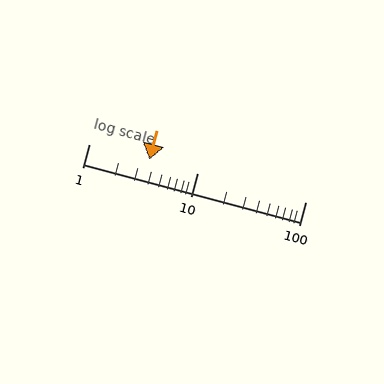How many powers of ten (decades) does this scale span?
The scale spans 2 decades, from 1 to 100.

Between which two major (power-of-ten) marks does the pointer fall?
The pointer is between 1 and 10.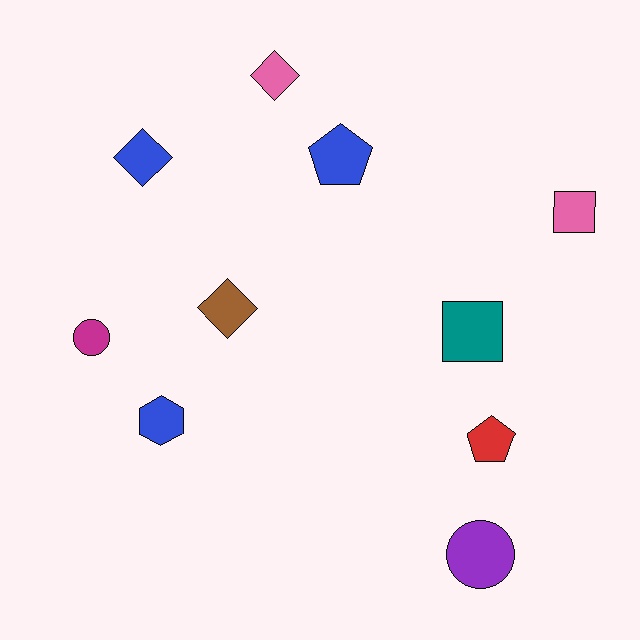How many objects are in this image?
There are 10 objects.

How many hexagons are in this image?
There is 1 hexagon.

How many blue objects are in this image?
There are 3 blue objects.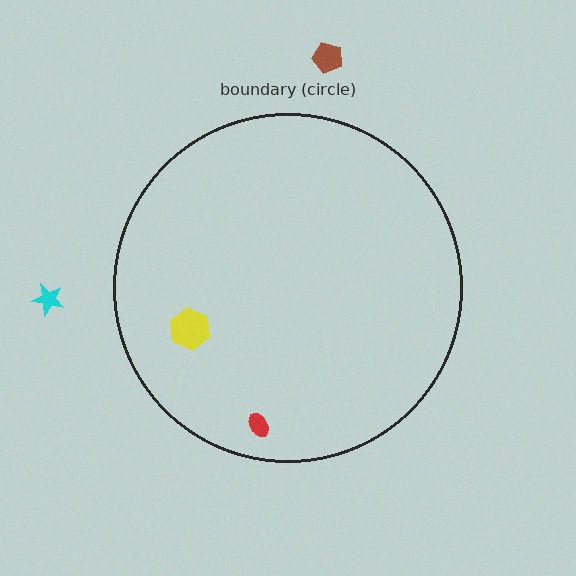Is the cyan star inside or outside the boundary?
Outside.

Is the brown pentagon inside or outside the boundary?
Outside.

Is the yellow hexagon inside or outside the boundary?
Inside.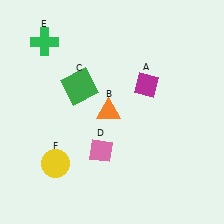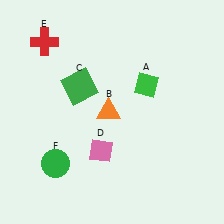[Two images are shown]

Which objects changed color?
A changed from magenta to green. E changed from green to red. F changed from yellow to green.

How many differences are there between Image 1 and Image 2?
There are 3 differences between the two images.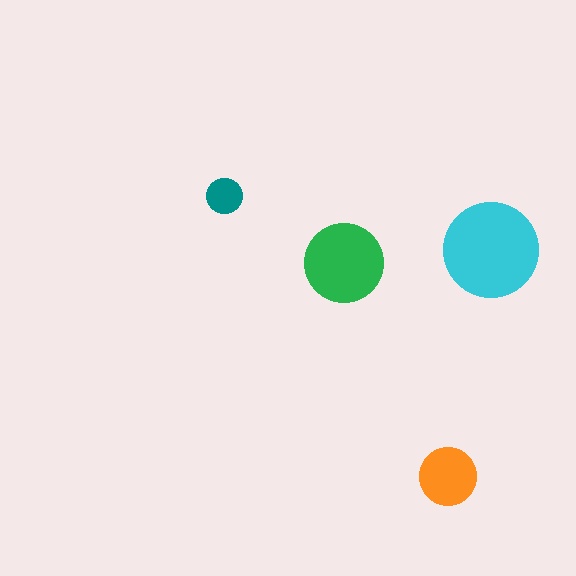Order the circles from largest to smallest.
the cyan one, the green one, the orange one, the teal one.